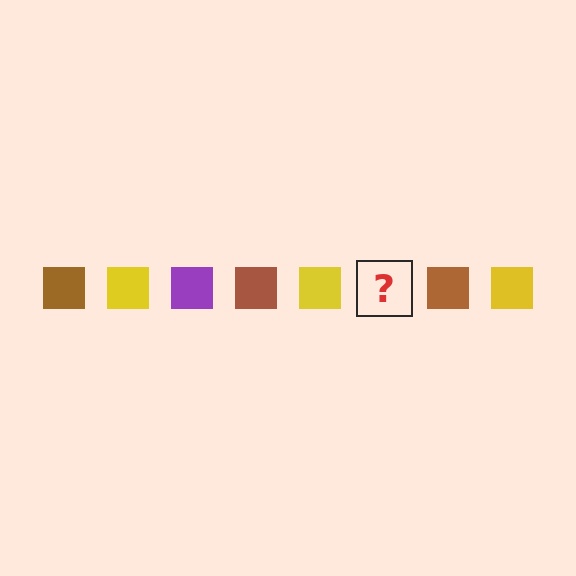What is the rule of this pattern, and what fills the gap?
The rule is that the pattern cycles through brown, yellow, purple squares. The gap should be filled with a purple square.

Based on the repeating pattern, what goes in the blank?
The blank should be a purple square.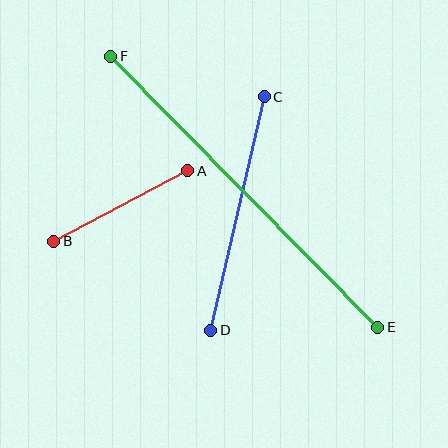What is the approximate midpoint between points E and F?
The midpoint is at approximately (244, 192) pixels.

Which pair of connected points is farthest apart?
Points E and F are farthest apart.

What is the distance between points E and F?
The distance is approximately 380 pixels.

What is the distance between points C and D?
The distance is approximately 240 pixels.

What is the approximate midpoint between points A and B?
The midpoint is at approximately (121, 206) pixels.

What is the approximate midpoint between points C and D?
The midpoint is at approximately (238, 214) pixels.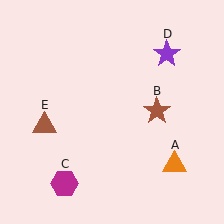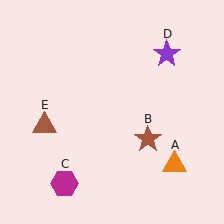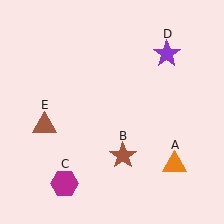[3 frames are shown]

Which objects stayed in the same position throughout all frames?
Orange triangle (object A) and magenta hexagon (object C) and purple star (object D) and brown triangle (object E) remained stationary.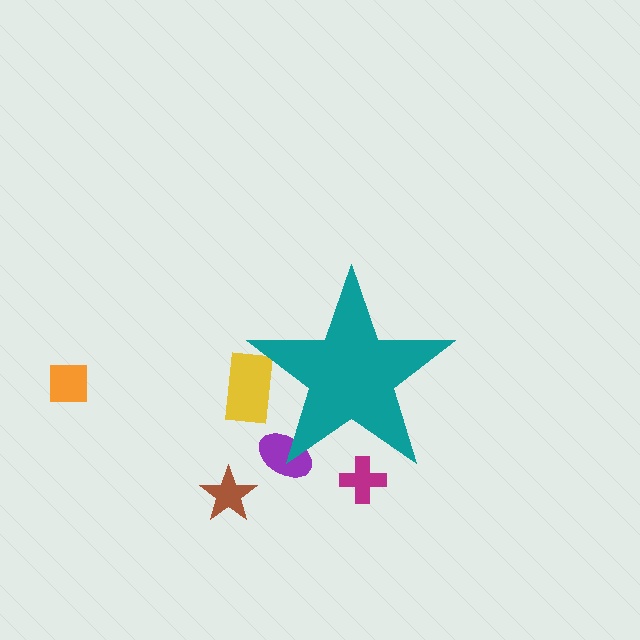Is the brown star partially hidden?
No, the brown star is fully visible.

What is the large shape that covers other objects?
A teal star.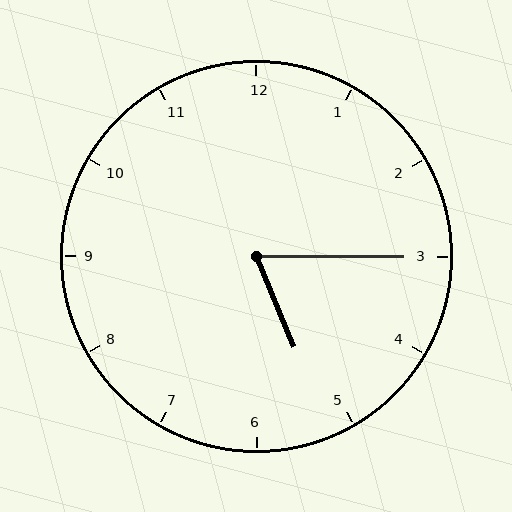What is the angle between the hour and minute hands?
Approximately 68 degrees.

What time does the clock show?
5:15.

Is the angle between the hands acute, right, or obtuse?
It is acute.